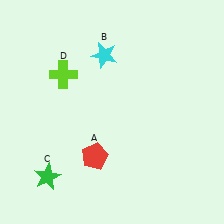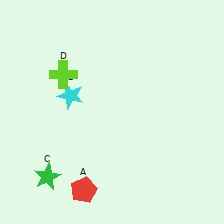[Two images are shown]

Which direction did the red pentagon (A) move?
The red pentagon (A) moved down.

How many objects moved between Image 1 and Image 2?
2 objects moved between the two images.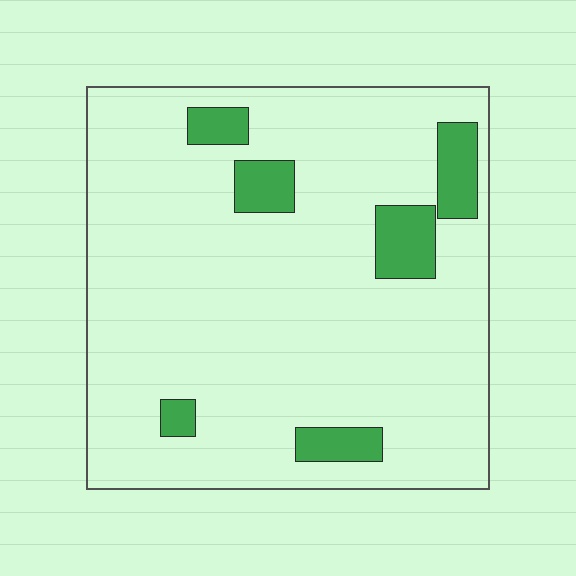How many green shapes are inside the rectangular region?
6.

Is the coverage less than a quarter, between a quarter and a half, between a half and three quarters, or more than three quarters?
Less than a quarter.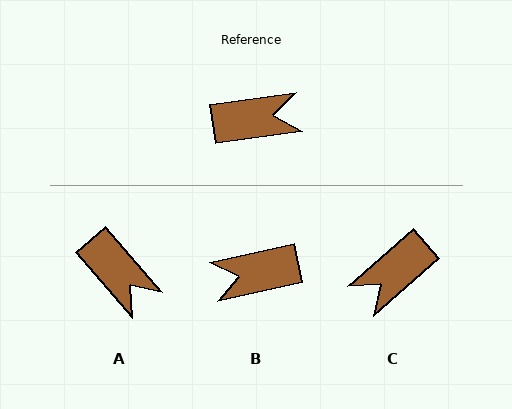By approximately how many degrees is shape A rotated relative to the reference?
Approximately 57 degrees clockwise.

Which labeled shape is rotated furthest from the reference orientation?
B, about 176 degrees away.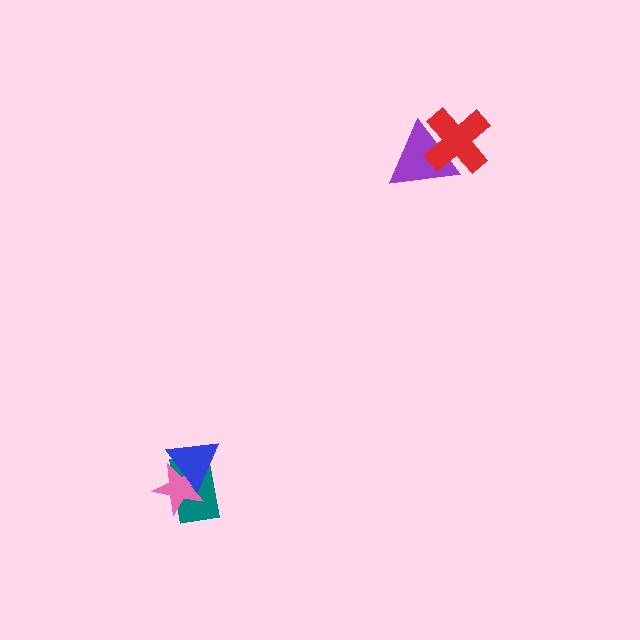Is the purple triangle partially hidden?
Yes, it is partially covered by another shape.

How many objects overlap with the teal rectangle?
2 objects overlap with the teal rectangle.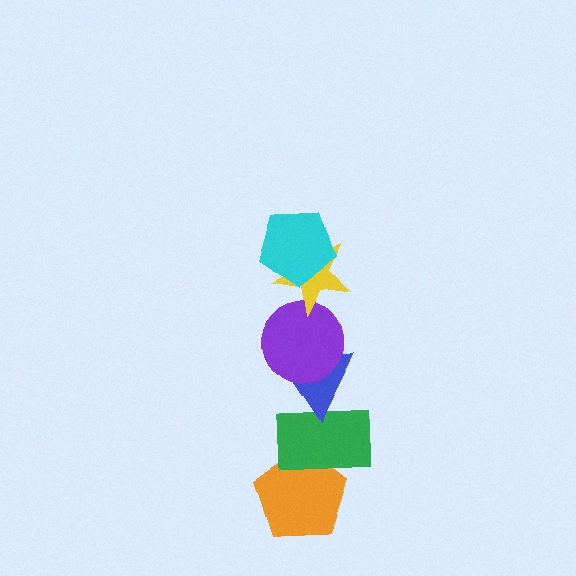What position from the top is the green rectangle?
The green rectangle is 5th from the top.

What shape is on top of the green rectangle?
The blue triangle is on top of the green rectangle.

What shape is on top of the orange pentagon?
The green rectangle is on top of the orange pentagon.